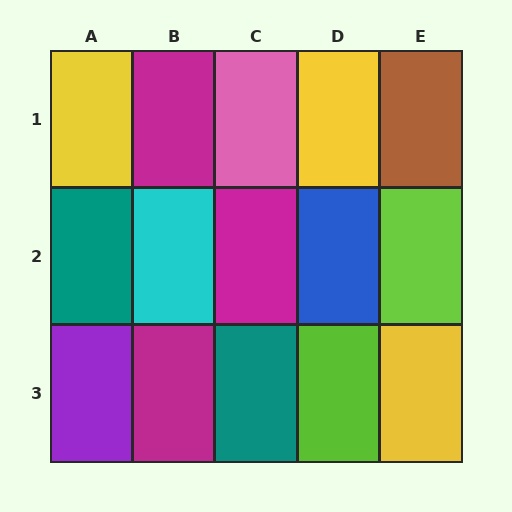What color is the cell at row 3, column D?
Lime.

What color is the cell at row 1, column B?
Magenta.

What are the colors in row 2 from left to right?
Teal, cyan, magenta, blue, lime.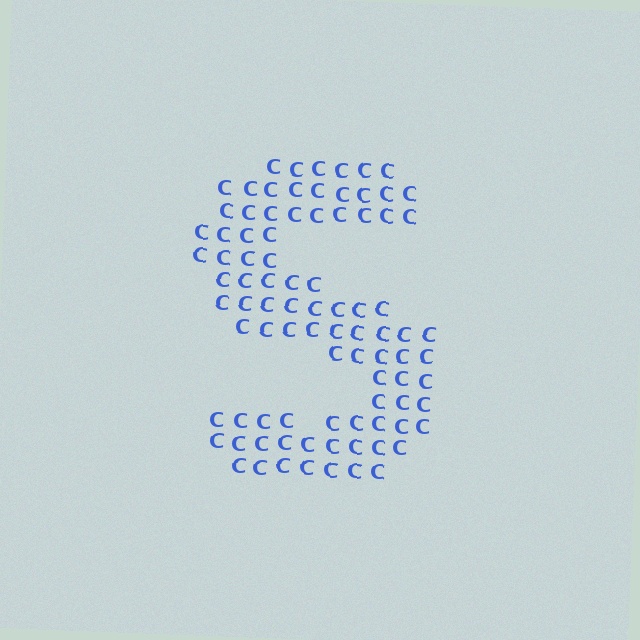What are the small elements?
The small elements are letter C's.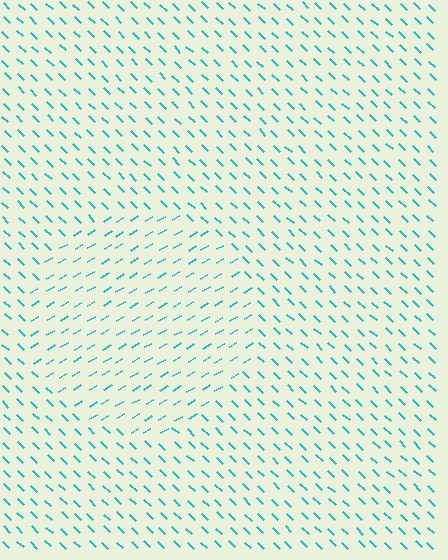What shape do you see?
I see a circle.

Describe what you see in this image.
The image is filled with small cyan line segments. A circle region in the image has lines oriented differently from the surrounding lines, creating a visible texture boundary.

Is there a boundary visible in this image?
Yes, there is a texture boundary formed by a change in line orientation.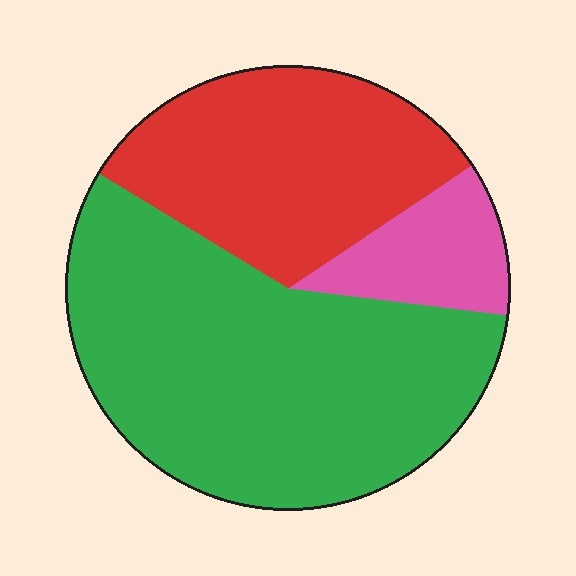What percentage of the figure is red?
Red covers 32% of the figure.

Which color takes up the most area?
Green, at roughly 55%.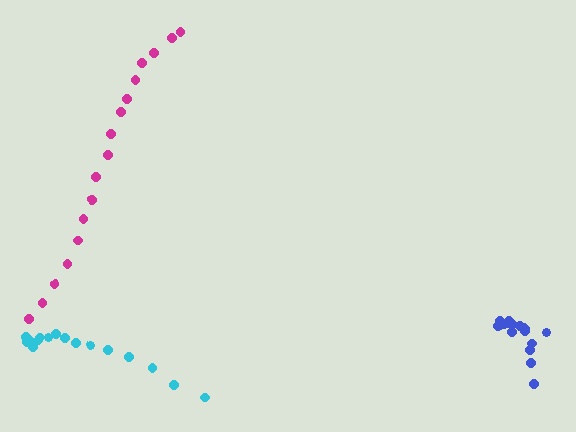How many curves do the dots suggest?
There are 3 distinct paths.